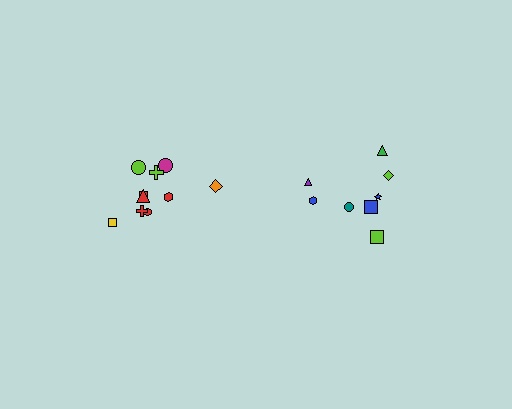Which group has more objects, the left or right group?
The left group.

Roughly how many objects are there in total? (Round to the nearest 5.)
Roughly 20 objects in total.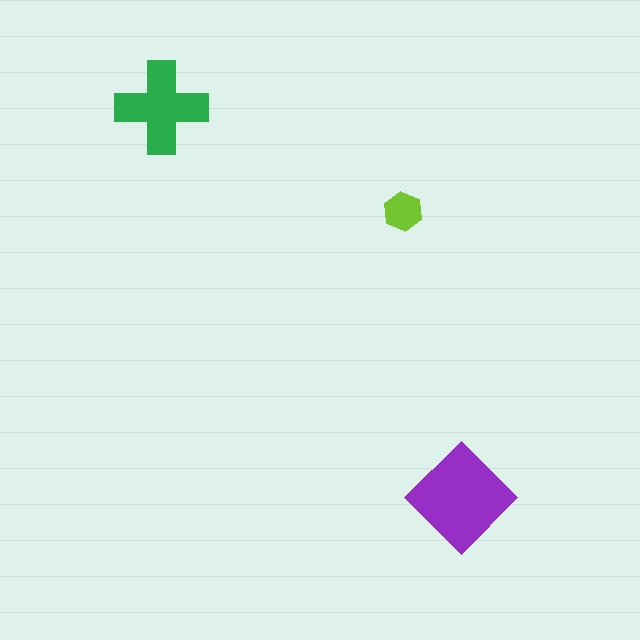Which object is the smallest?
The lime hexagon.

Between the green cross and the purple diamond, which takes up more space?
The purple diamond.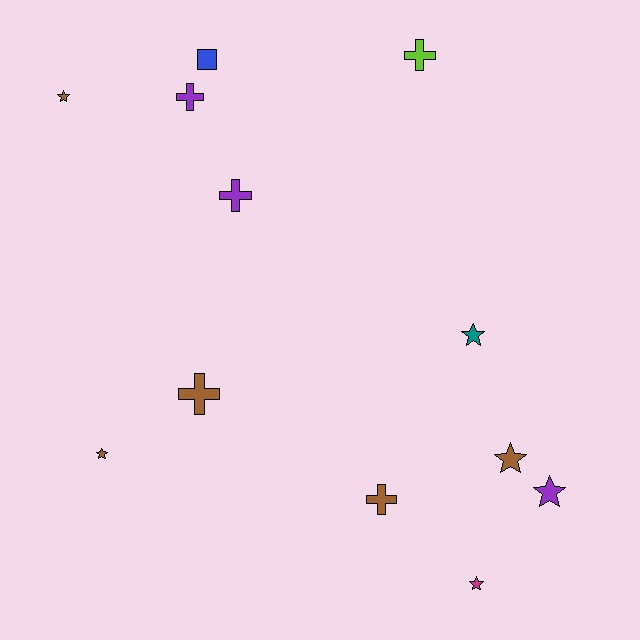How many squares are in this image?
There is 1 square.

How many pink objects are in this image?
There are no pink objects.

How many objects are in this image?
There are 12 objects.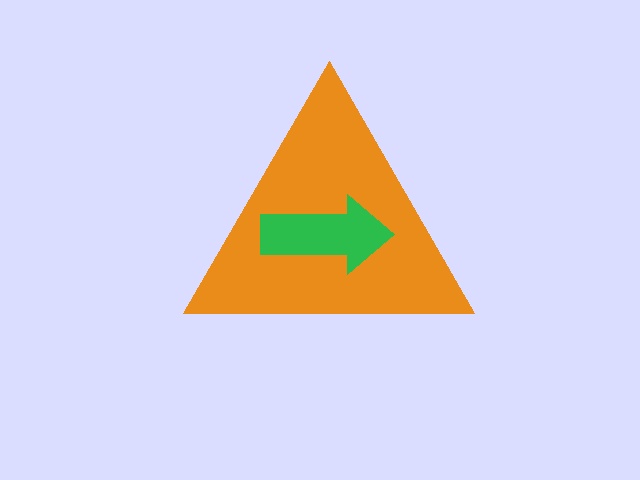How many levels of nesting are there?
2.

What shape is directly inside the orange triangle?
The green arrow.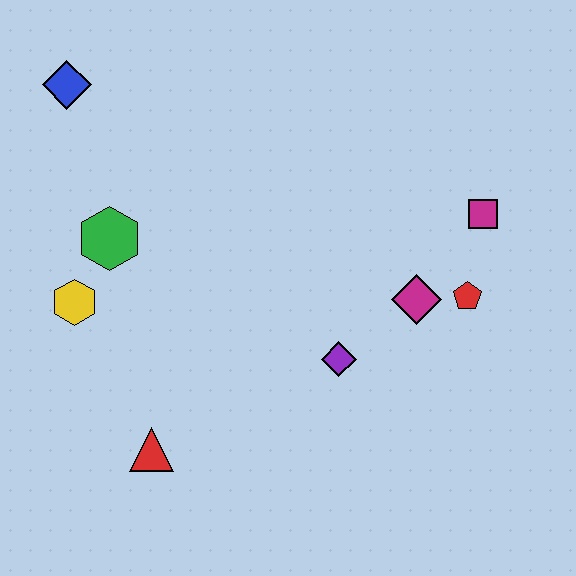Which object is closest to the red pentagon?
The magenta diamond is closest to the red pentagon.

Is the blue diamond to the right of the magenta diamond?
No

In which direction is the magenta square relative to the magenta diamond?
The magenta square is above the magenta diamond.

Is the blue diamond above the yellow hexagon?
Yes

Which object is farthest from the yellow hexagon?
The magenta square is farthest from the yellow hexagon.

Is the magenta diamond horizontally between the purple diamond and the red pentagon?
Yes